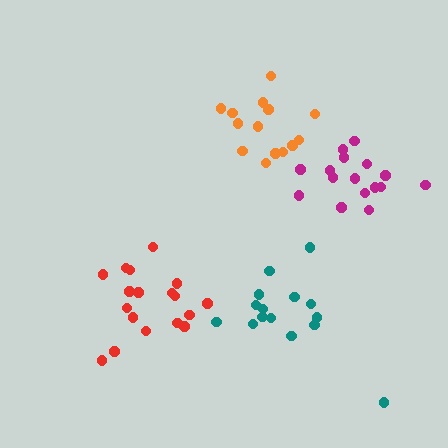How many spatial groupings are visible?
There are 4 spatial groupings.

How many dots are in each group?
Group 1: 15 dots, Group 2: 16 dots, Group 3: 18 dots, Group 4: 14 dots (63 total).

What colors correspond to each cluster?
The clusters are colored: teal, magenta, red, orange.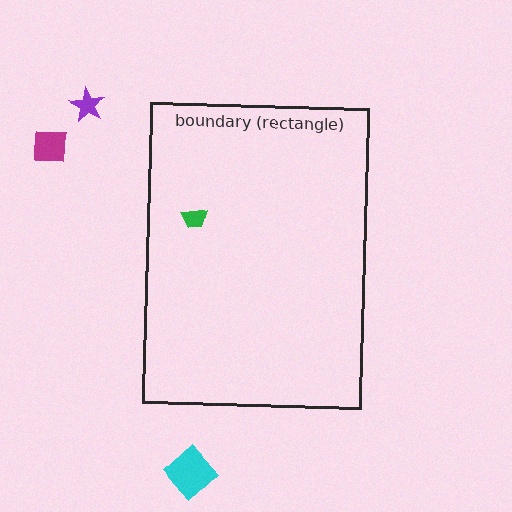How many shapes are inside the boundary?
1 inside, 3 outside.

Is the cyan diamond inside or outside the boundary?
Outside.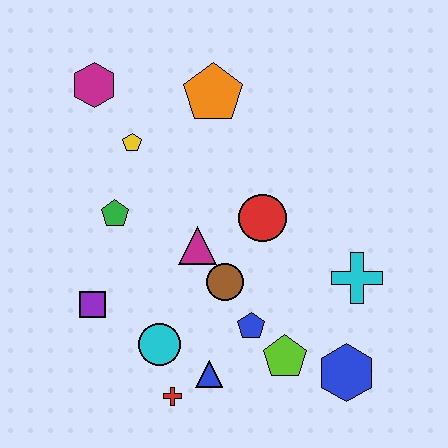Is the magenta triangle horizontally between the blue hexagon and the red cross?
Yes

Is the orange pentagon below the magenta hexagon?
Yes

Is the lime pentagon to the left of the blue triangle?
No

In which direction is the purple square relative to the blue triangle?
The purple square is to the left of the blue triangle.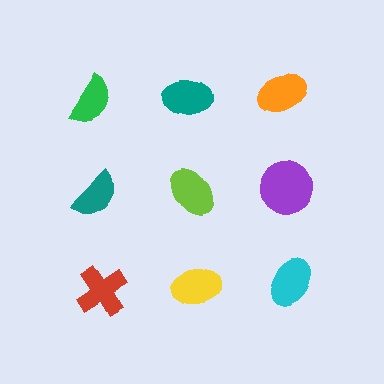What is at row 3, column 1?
A red cross.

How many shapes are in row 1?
3 shapes.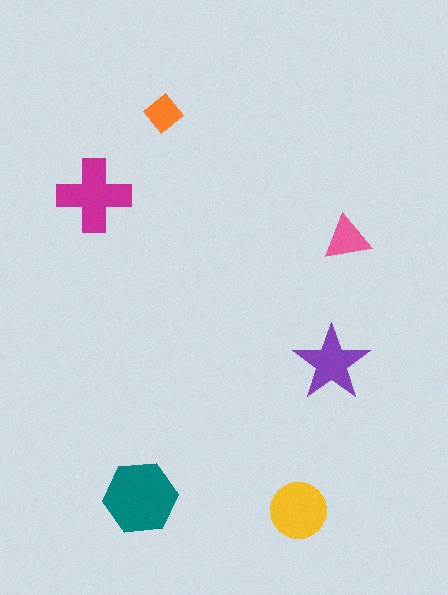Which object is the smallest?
The orange diamond.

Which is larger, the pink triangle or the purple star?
The purple star.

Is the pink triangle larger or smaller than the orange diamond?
Larger.